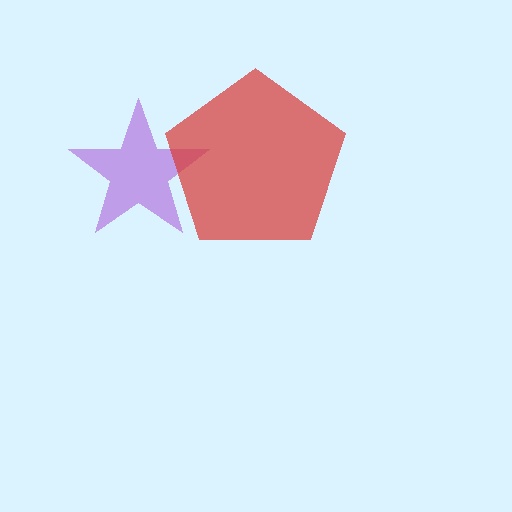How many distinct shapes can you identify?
There are 2 distinct shapes: a purple star, a red pentagon.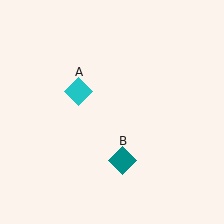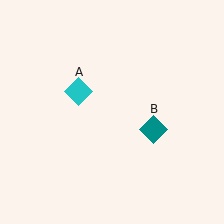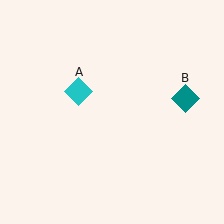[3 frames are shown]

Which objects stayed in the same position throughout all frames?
Cyan diamond (object A) remained stationary.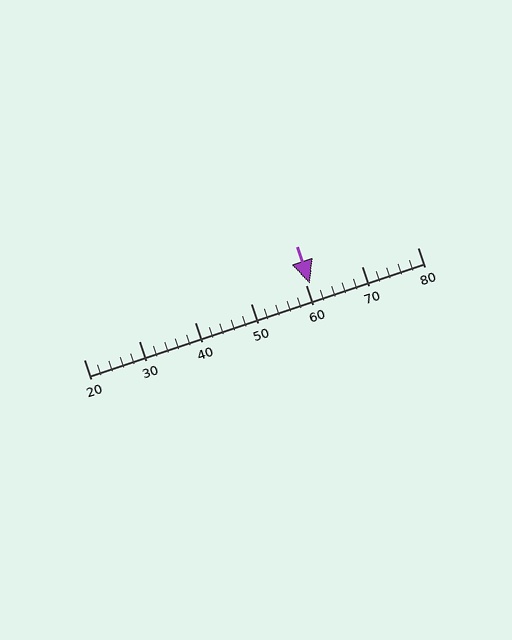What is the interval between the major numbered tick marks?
The major tick marks are spaced 10 units apart.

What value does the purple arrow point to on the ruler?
The purple arrow points to approximately 61.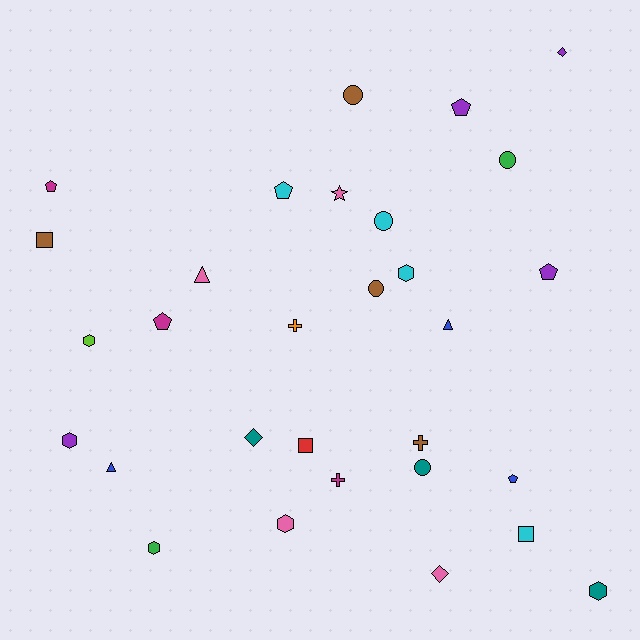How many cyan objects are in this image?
There are 4 cyan objects.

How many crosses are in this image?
There are 3 crosses.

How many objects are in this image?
There are 30 objects.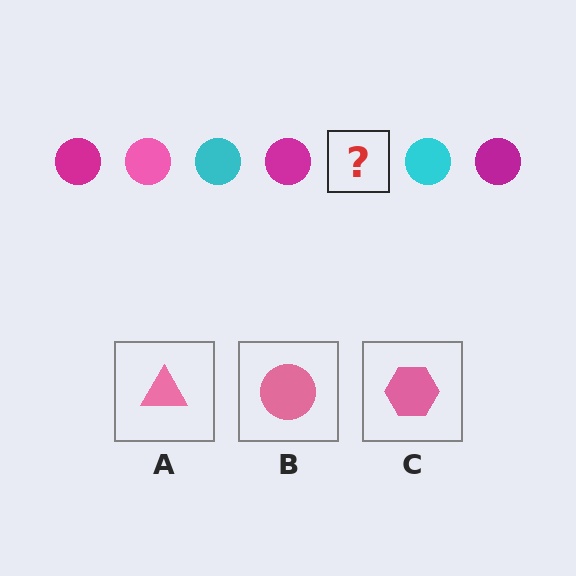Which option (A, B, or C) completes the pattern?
B.